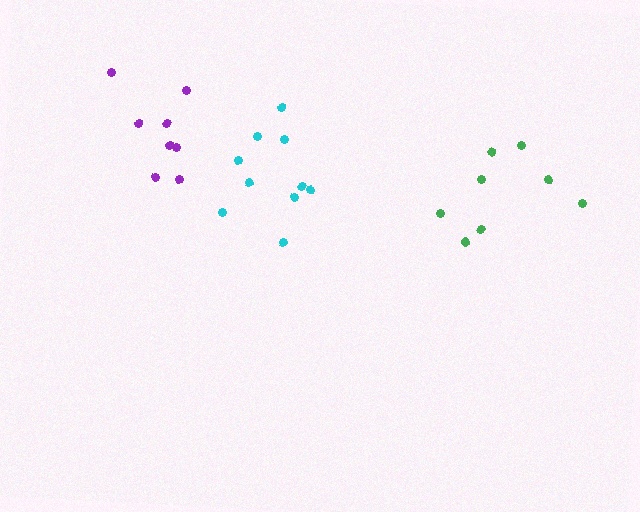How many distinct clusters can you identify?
There are 3 distinct clusters.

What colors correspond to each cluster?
The clusters are colored: green, cyan, purple.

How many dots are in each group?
Group 1: 8 dots, Group 2: 10 dots, Group 3: 8 dots (26 total).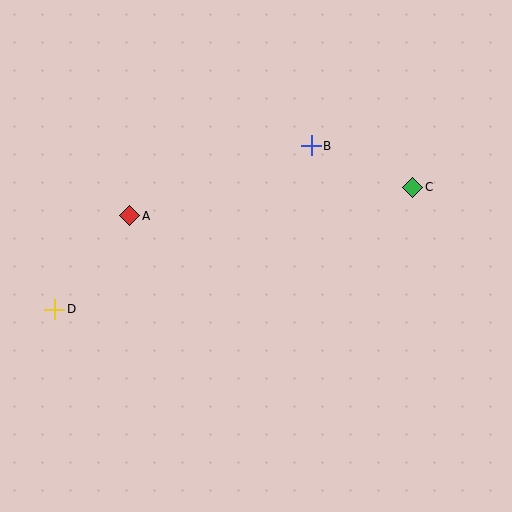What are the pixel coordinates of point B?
Point B is at (311, 146).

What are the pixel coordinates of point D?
Point D is at (55, 309).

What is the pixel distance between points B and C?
The distance between B and C is 110 pixels.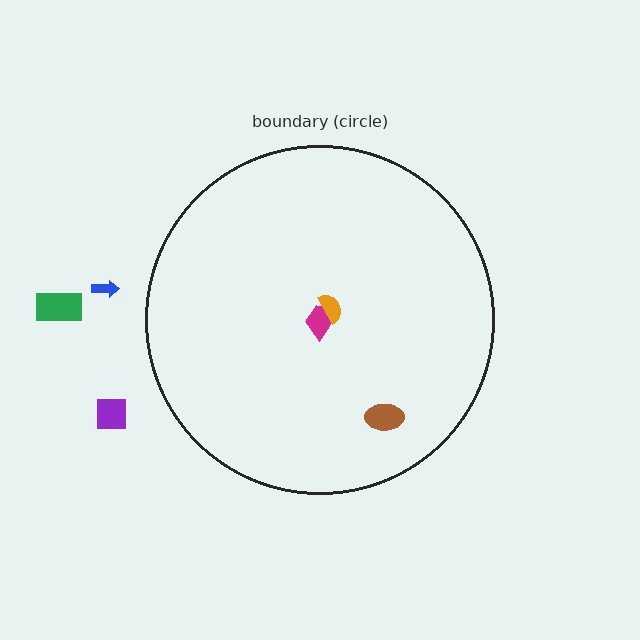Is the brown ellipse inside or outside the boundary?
Inside.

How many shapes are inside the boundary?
3 inside, 3 outside.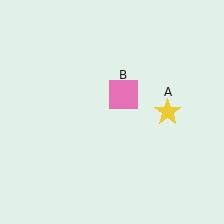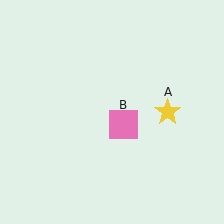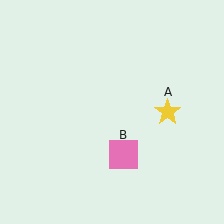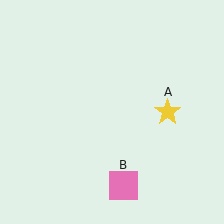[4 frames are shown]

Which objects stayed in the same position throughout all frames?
Yellow star (object A) remained stationary.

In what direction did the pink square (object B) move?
The pink square (object B) moved down.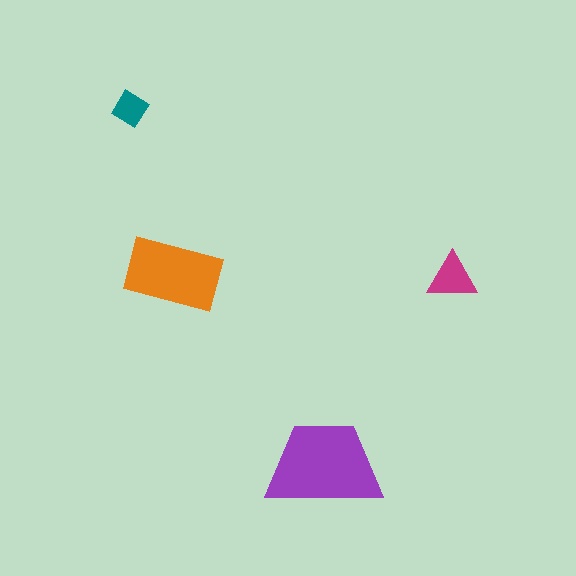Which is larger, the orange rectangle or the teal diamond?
The orange rectangle.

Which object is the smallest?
The teal diamond.